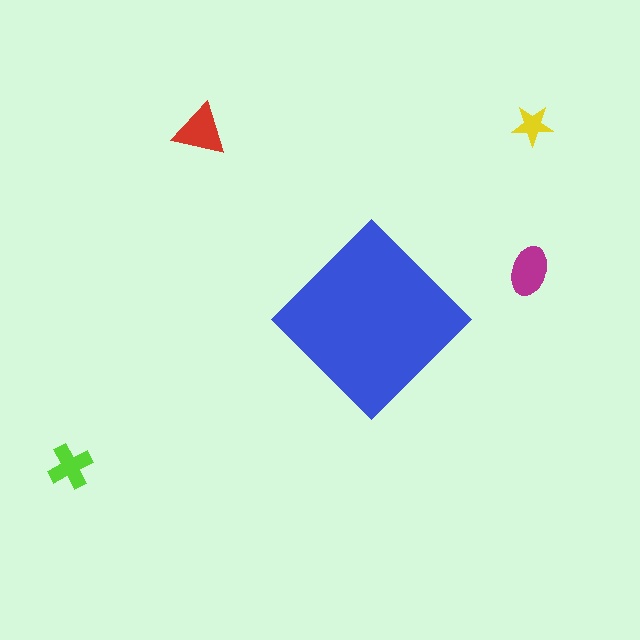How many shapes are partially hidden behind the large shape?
0 shapes are partially hidden.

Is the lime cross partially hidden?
No, the lime cross is fully visible.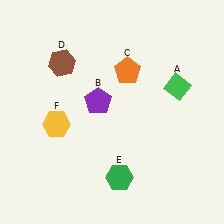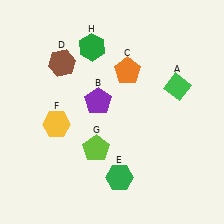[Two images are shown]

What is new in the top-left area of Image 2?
A green hexagon (H) was added in the top-left area of Image 2.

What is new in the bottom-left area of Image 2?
A lime pentagon (G) was added in the bottom-left area of Image 2.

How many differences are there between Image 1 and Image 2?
There are 2 differences between the two images.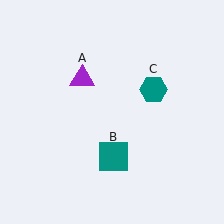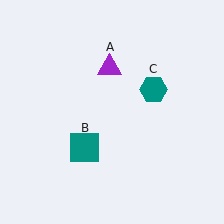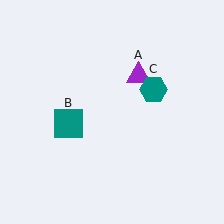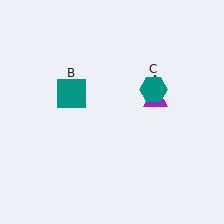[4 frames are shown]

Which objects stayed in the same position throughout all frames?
Teal hexagon (object C) remained stationary.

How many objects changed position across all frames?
2 objects changed position: purple triangle (object A), teal square (object B).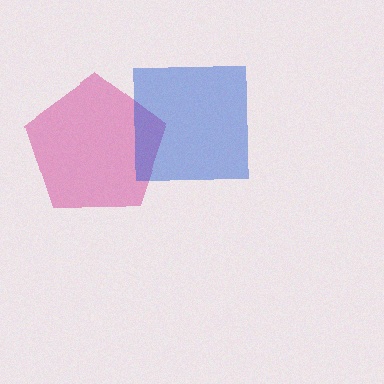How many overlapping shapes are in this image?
There are 2 overlapping shapes in the image.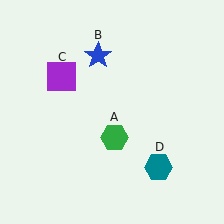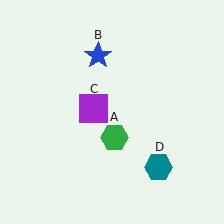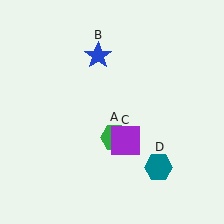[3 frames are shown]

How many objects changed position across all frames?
1 object changed position: purple square (object C).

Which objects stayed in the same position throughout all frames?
Green hexagon (object A) and blue star (object B) and teal hexagon (object D) remained stationary.